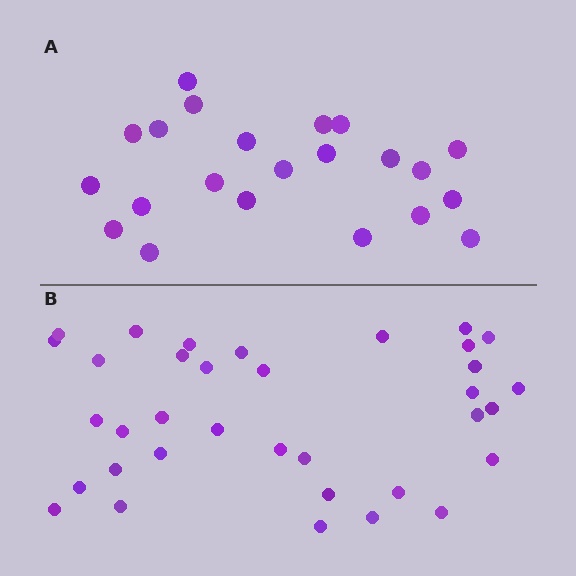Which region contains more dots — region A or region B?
Region B (the bottom region) has more dots.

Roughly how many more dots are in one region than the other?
Region B has approximately 15 more dots than region A.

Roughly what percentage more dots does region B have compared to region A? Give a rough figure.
About 60% more.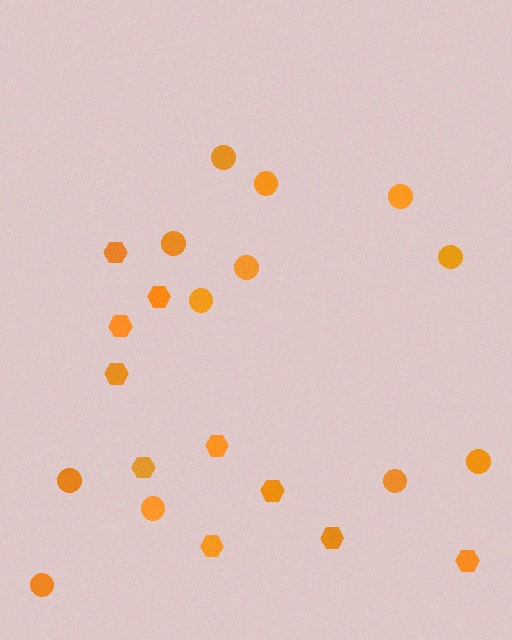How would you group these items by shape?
There are 2 groups: one group of circles (12) and one group of hexagons (10).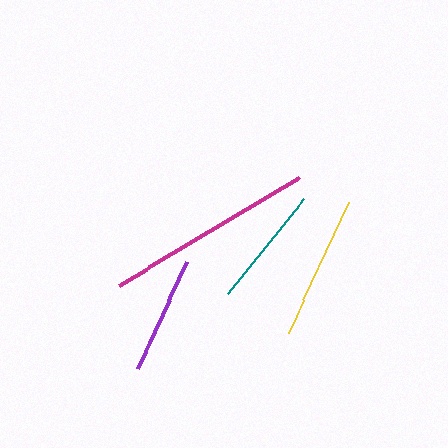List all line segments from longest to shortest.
From longest to shortest: magenta, yellow, teal, purple.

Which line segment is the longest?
The magenta line is the longest at approximately 209 pixels.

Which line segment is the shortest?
The purple line is the shortest at approximately 118 pixels.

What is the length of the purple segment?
The purple segment is approximately 118 pixels long.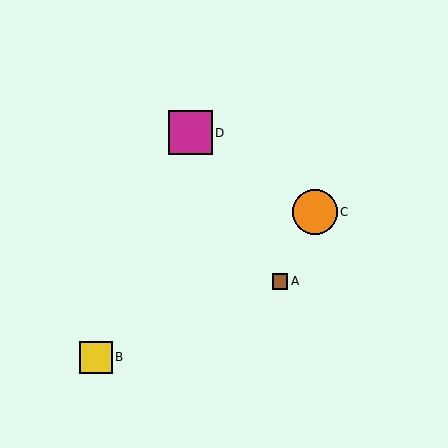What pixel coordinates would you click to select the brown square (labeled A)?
Click at (280, 281) to select the brown square A.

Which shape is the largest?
The orange circle (labeled C) is the largest.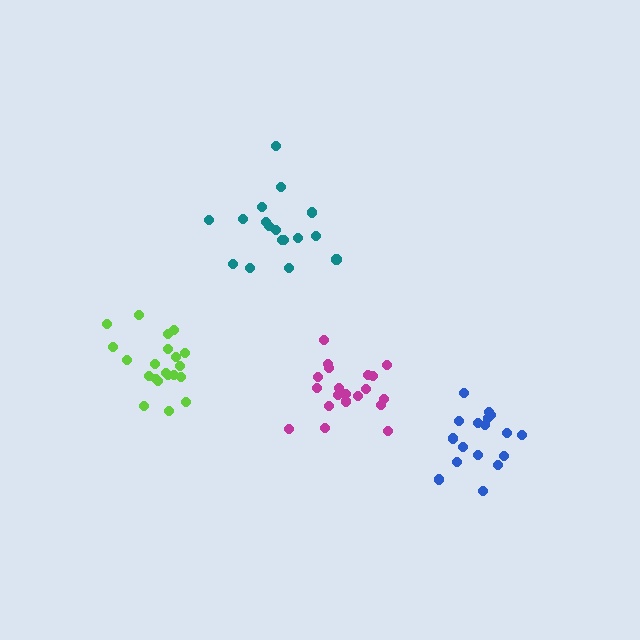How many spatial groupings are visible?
There are 4 spatial groupings.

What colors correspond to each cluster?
The clusters are colored: magenta, lime, teal, blue.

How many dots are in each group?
Group 1: 20 dots, Group 2: 21 dots, Group 3: 17 dots, Group 4: 17 dots (75 total).